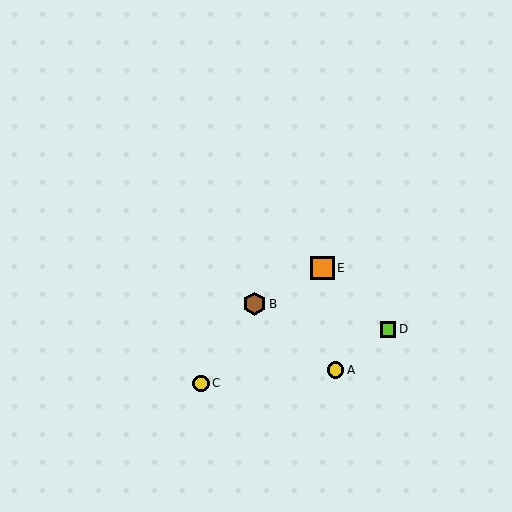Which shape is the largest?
The orange square (labeled E) is the largest.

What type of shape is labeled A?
Shape A is a yellow circle.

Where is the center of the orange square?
The center of the orange square is at (322, 268).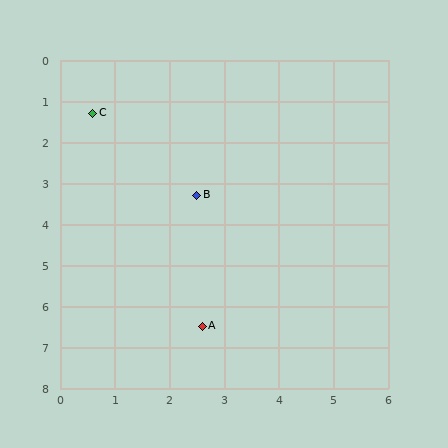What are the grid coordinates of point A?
Point A is at approximately (2.6, 6.5).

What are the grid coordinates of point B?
Point B is at approximately (2.5, 3.3).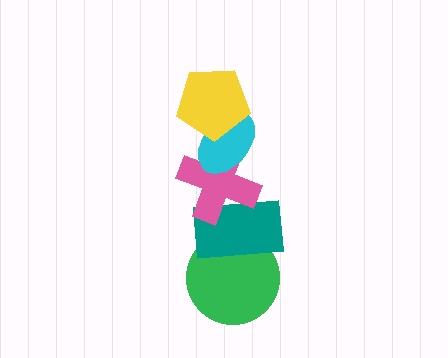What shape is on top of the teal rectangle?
The pink cross is on top of the teal rectangle.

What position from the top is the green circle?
The green circle is 5th from the top.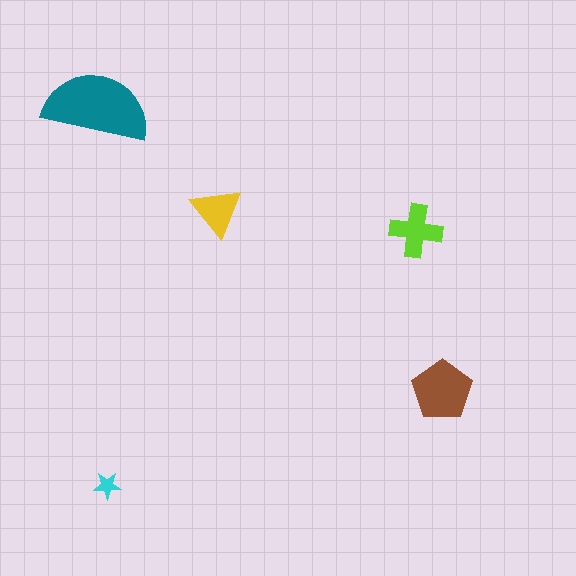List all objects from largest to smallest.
The teal semicircle, the brown pentagon, the lime cross, the yellow triangle, the cyan star.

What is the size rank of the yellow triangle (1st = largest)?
4th.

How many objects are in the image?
There are 5 objects in the image.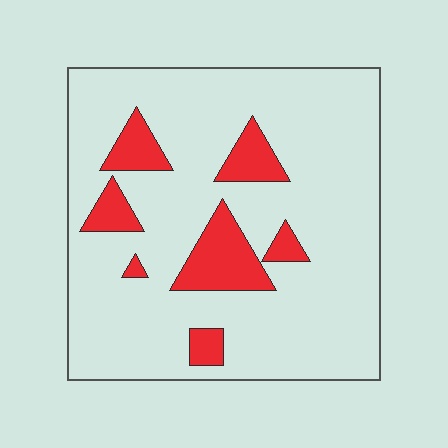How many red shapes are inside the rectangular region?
7.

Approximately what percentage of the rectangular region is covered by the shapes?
Approximately 15%.